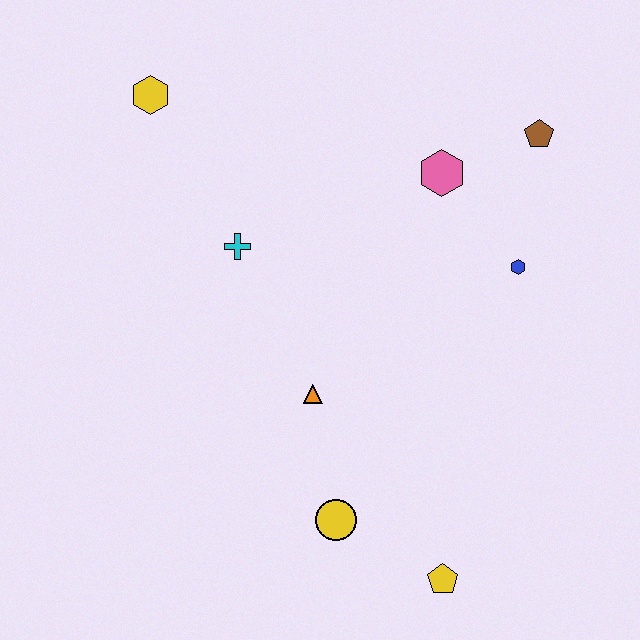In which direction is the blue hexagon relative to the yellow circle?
The blue hexagon is above the yellow circle.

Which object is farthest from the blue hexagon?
The yellow hexagon is farthest from the blue hexagon.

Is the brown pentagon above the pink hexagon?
Yes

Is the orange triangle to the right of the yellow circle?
No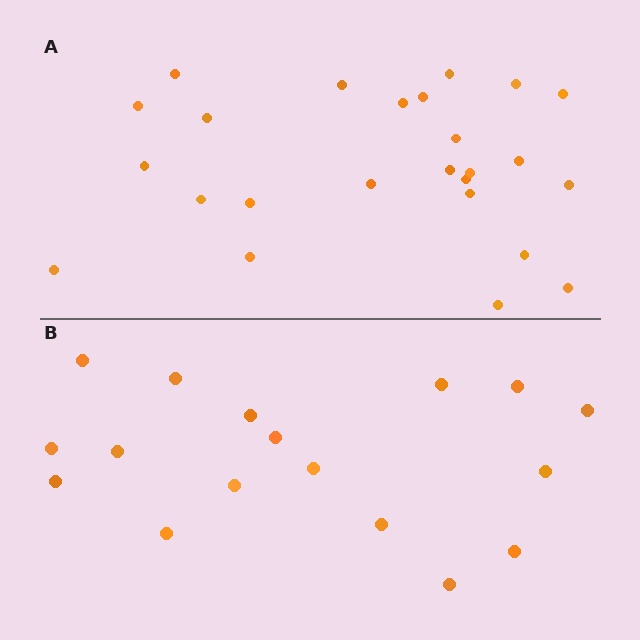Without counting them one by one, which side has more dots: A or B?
Region A (the top region) has more dots.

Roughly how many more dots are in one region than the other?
Region A has roughly 8 or so more dots than region B.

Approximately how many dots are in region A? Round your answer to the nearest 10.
About 20 dots. (The exact count is 25, which rounds to 20.)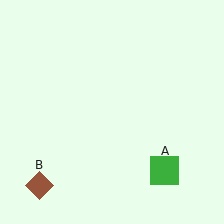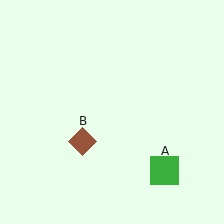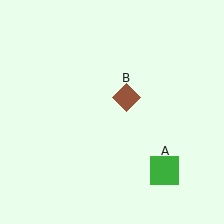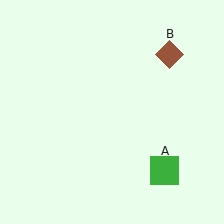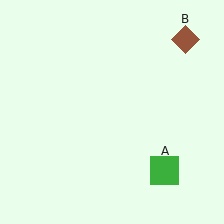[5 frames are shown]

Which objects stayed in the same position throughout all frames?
Green square (object A) remained stationary.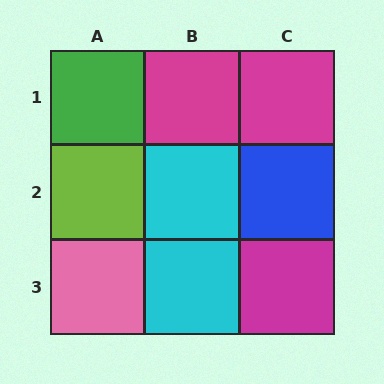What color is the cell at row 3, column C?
Magenta.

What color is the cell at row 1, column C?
Magenta.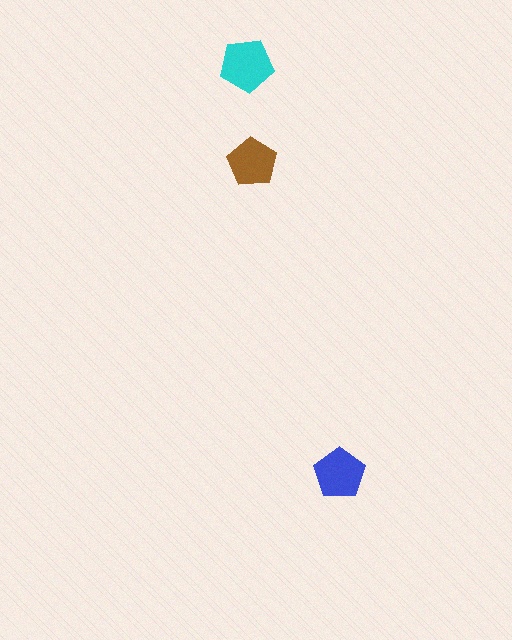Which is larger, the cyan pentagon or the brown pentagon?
The cyan one.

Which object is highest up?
The cyan pentagon is topmost.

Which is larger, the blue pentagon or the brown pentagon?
The blue one.